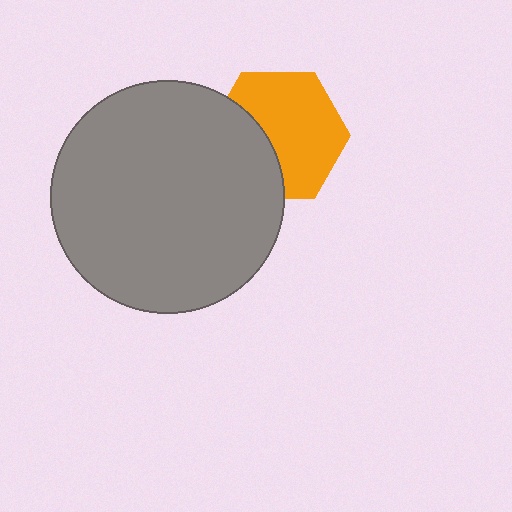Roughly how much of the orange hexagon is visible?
About half of it is visible (roughly 65%).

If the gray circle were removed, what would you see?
You would see the complete orange hexagon.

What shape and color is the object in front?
The object in front is a gray circle.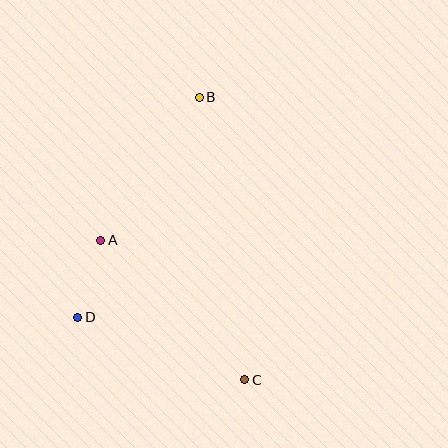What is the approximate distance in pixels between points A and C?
The distance between A and C is approximately 201 pixels.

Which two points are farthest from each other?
Points B and C are farthest from each other.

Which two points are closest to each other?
Points A and D are closest to each other.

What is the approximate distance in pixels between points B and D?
The distance between B and D is approximately 251 pixels.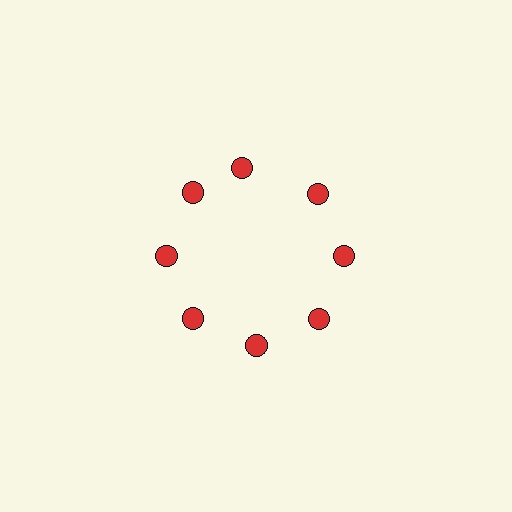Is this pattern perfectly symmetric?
No. The 8 red circles are arranged in a ring, but one element near the 12 o'clock position is rotated out of alignment along the ring, breaking the 8-fold rotational symmetry.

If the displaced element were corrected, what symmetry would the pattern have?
It would have 8-fold rotational symmetry — the pattern would map onto itself every 45 degrees.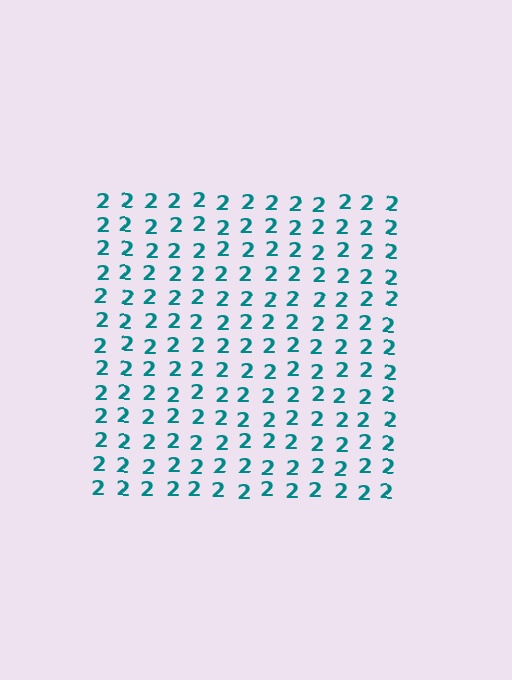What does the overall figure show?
The overall figure shows a square.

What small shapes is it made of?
It is made of small digit 2's.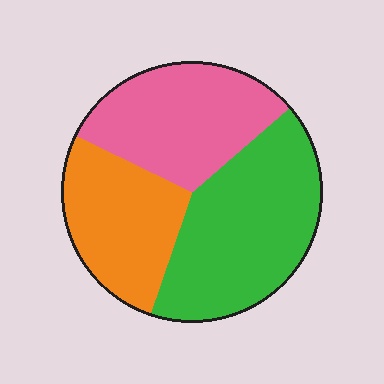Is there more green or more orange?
Green.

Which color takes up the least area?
Orange, at roughly 25%.